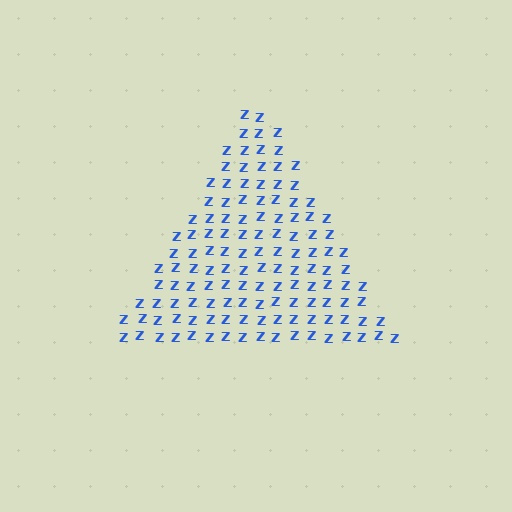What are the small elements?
The small elements are letter Z's.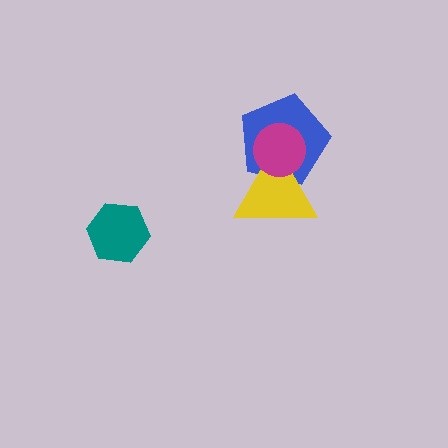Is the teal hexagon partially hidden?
No, no other shape covers it.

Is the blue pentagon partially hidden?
Yes, it is partially covered by another shape.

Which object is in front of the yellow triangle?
The magenta circle is in front of the yellow triangle.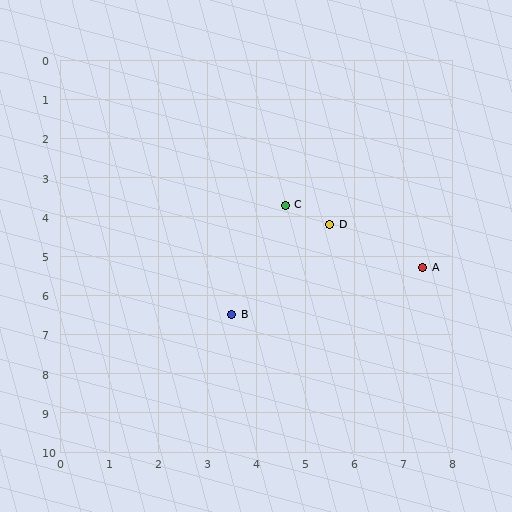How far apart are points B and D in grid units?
Points B and D are about 3.0 grid units apart.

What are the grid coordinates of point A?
Point A is at approximately (7.4, 5.3).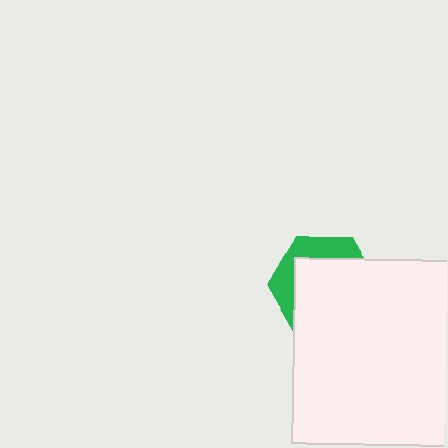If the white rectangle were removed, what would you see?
You would see the complete green hexagon.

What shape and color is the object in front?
The object in front is a white rectangle.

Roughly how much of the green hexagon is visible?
A small part of it is visible (roughly 31%).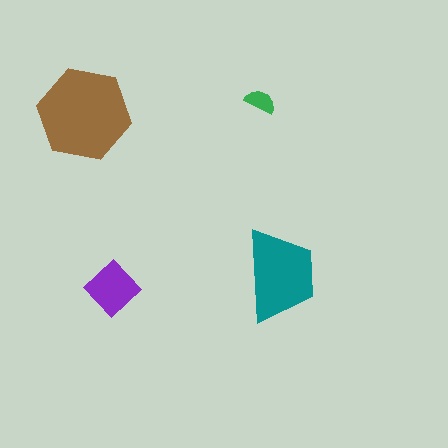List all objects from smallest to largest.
The green semicircle, the purple diamond, the teal trapezoid, the brown hexagon.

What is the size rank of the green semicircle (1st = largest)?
4th.